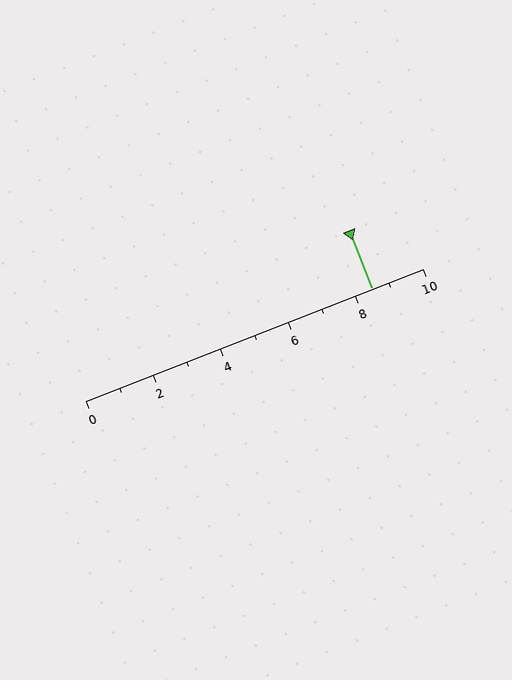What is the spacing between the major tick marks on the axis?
The major ticks are spaced 2 apart.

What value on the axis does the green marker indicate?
The marker indicates approximately 8.5.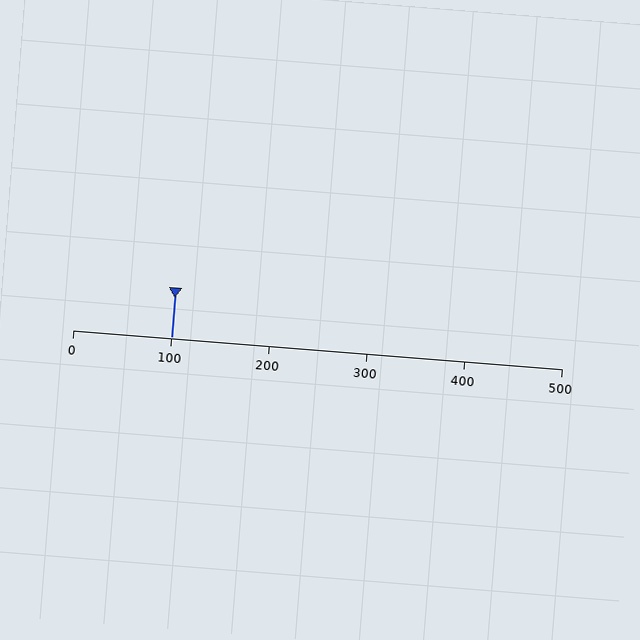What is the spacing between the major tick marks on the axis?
The major ticks are spaced 100 apart.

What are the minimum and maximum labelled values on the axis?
The axis runs from 0 to 500.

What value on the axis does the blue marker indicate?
The marker indicates approximately 100.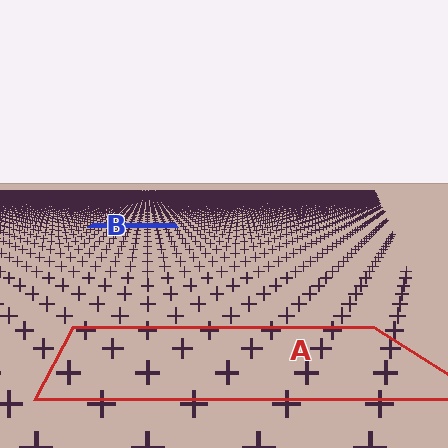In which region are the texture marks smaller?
The texture marks are smaller in region B, because it is farther away.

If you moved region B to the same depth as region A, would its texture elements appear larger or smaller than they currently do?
They would appear larger. At a closer depth, the same texture elements are projected at a bigger on-screen size.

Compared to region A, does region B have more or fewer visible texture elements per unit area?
Region B has more texture elements per unit area — they are packed more densely because it is farther away.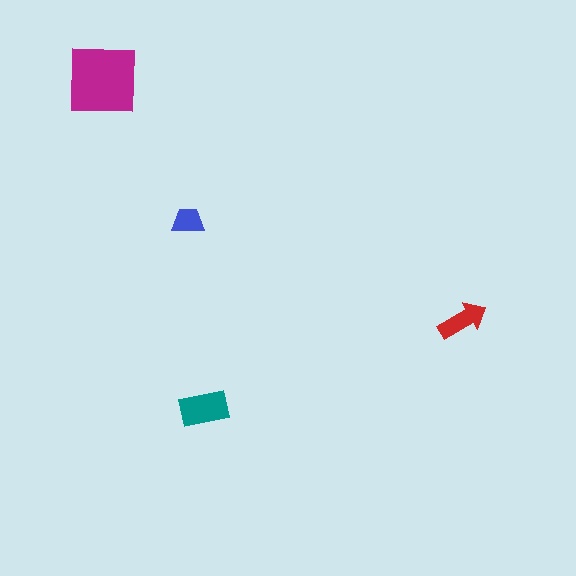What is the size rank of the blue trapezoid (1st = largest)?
4th.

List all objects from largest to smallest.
The magenta square, the teal rectangle, the red arrow, the blue trapezoid.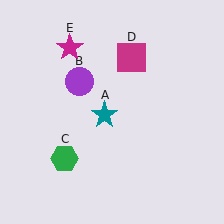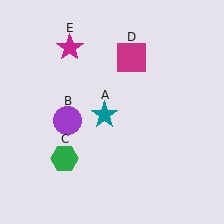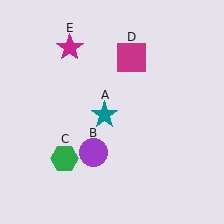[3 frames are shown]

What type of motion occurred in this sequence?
The purple circle (object B) rotated counterclockwise around the center of the scene.